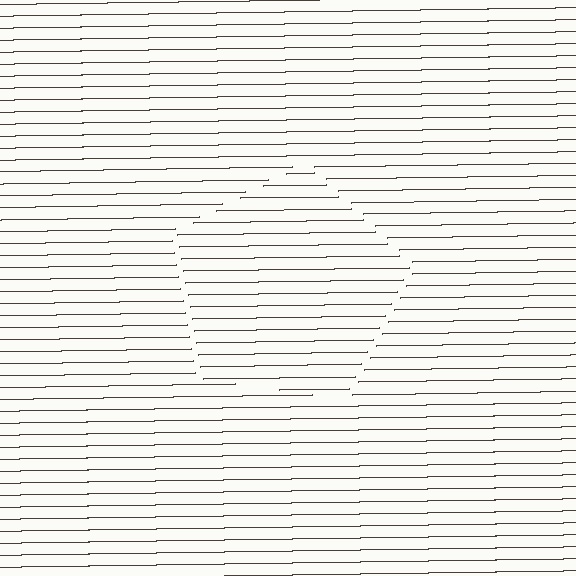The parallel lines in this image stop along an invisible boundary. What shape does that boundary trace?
An illusory pentagon. The interior of the shape contains the same grating, shifted by half a period — the contour is defined by the phase discontinuity where line-ends from the inner and outer gratings abut.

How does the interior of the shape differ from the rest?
The interior of the shape contains the same grating, shifted by half a period — the contour is defined by the phase discontinuity where line-ends from the inner and outer gratings abut.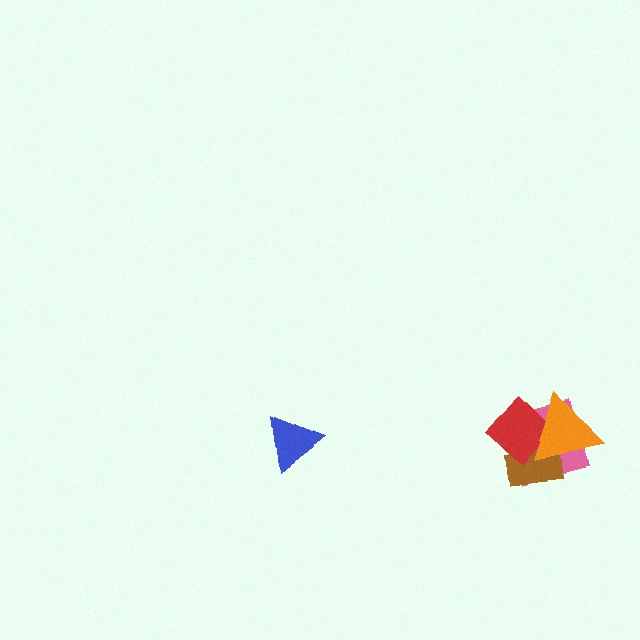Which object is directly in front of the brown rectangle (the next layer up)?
The red diamond is directly in front of the brown rectangle.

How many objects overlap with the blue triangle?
0 objects overlap with the blue triangle.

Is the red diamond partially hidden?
Yes, it is partially covered by another shape.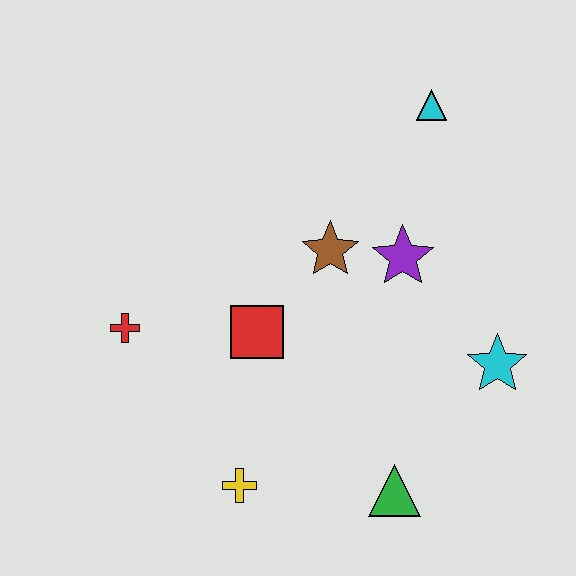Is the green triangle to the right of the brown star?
Yes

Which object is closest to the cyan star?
The purple star is closest to the cyan star.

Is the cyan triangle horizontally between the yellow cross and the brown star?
No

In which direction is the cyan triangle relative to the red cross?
The cyan triangle is to the right of the red cross.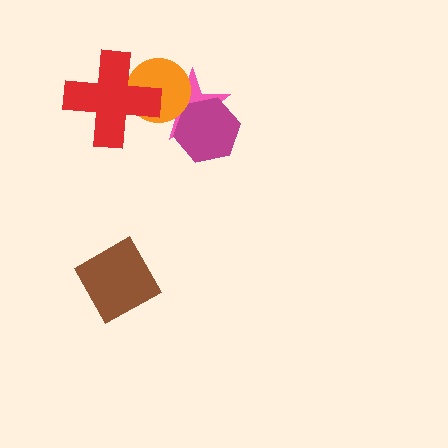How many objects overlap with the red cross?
1 object overlaps with the red cross.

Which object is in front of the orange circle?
The red cross is in front of the orange circle.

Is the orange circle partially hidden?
Yes, it is partially covered by another shape.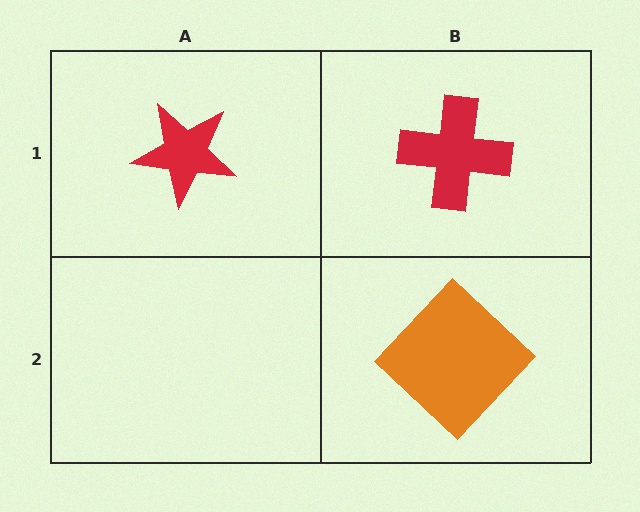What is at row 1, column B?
A red cross.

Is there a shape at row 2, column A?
No, that cell is empty.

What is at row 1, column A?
A red star.